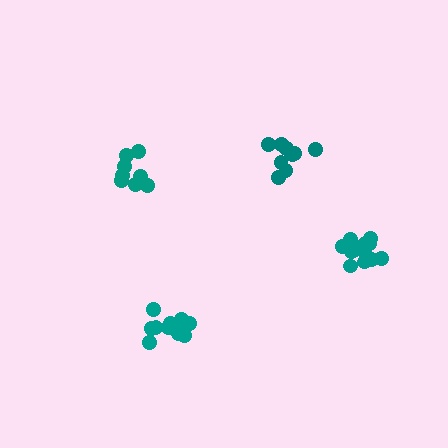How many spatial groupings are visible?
There are 4 spatial groupings.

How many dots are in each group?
Group 1: 13 dots, Group 2: 13 dots, Group 3: 9 dots, Group 4: 8 dots (43 total).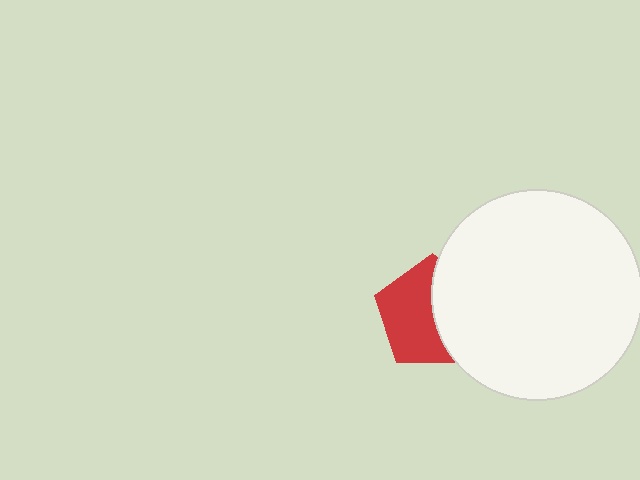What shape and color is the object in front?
The object in front is a white circle.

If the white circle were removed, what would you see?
You would see the complete red pentagon.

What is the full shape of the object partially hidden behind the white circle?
The partially hidden object is a red pentagon.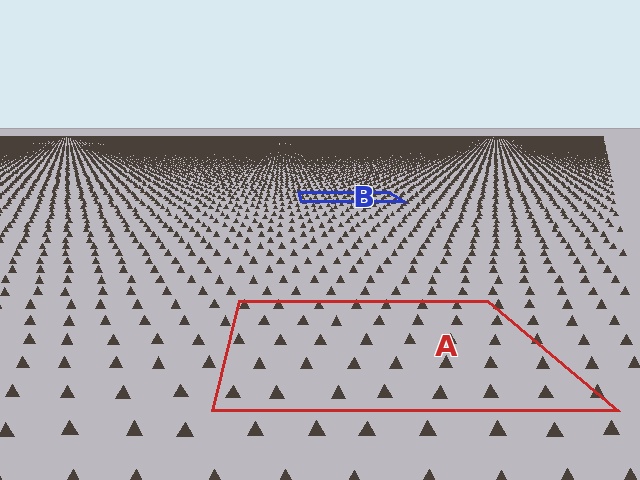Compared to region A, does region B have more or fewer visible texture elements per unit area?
Region B has more texture elements per unit area — they are packed more densely because it is farther away.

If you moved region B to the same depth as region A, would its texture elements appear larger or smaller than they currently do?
They would appear larger. At a closer depth, the same texture elements are projected at a bigger on-screen size.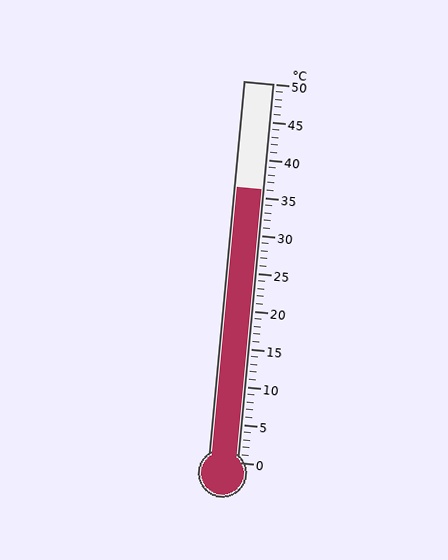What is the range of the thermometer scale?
The thermometer scale ranges from 0°C to 50°C.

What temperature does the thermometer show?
The thermometer shows approximately 36°C.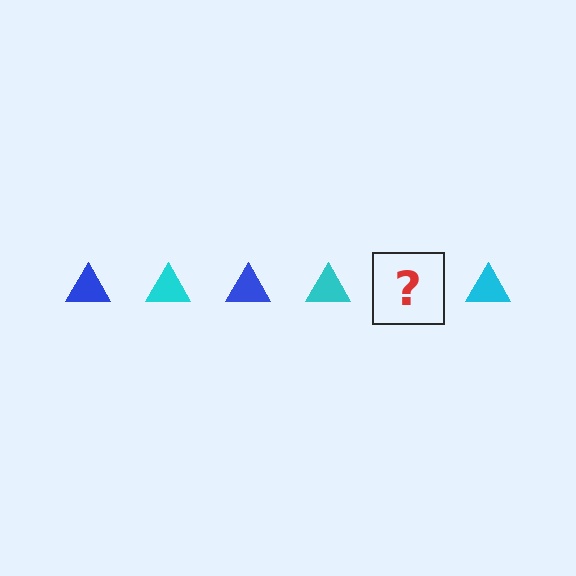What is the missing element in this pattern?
The missing element is a blue triangle.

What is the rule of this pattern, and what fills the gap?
The rule is that the pattern cycles through blue, cyan triangles. The gap should be filled with a blue triangle.